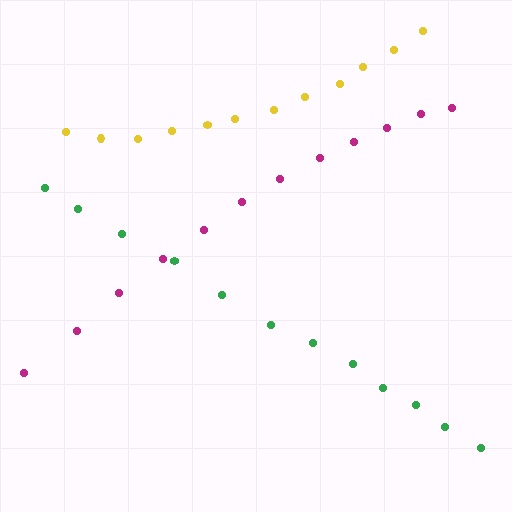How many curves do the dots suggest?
There are 3 distinct paths.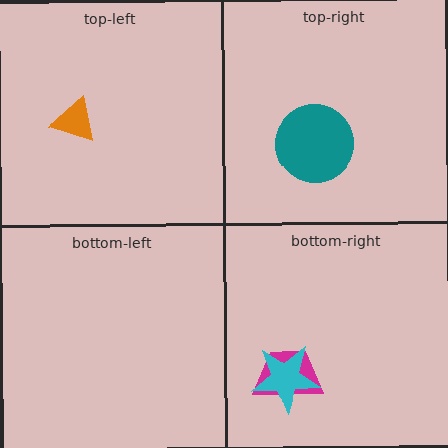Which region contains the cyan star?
The bottom-right region.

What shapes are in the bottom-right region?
The magenta trapezoid, the cyan star.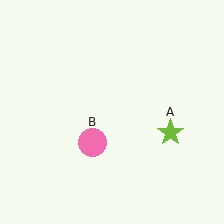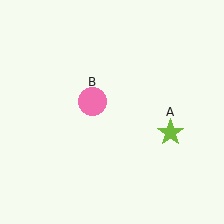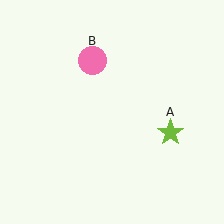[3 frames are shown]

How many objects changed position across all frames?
1 object changed position: pink circle (object B).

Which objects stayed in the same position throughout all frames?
Lime star (object A) remained stationary.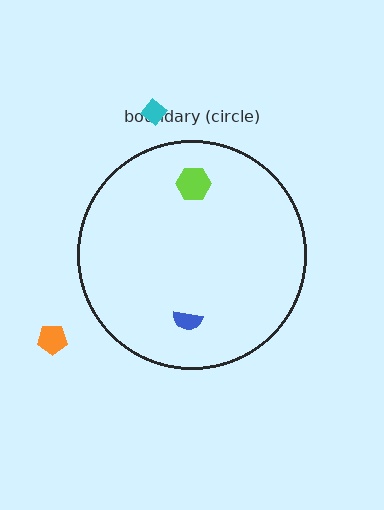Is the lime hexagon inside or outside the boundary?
Inside.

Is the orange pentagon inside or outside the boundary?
Outside.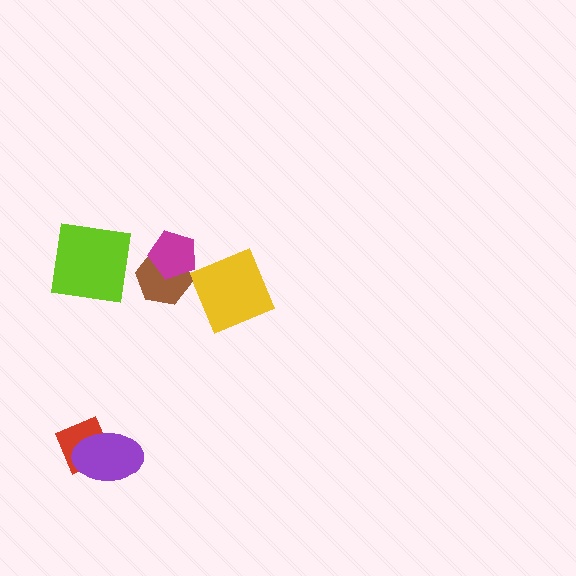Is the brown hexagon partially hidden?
Yes, it is partially covered by another shape.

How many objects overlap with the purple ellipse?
1 object overlaps with the purple ellipse.